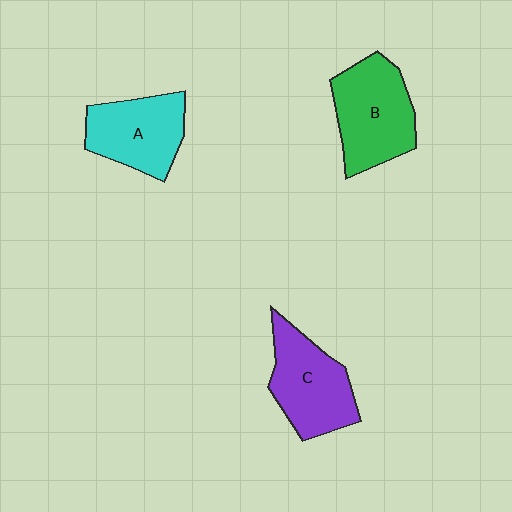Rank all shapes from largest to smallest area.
From largest to smallest: B (green), C (purple), A (cyan).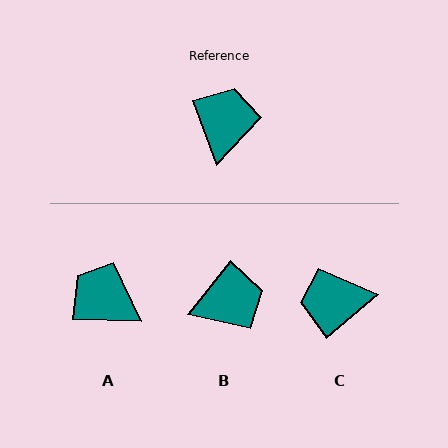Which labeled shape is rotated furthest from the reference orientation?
C, about 109 degrees away.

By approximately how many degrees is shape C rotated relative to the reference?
Approximately 109 degrees counter-clockwise.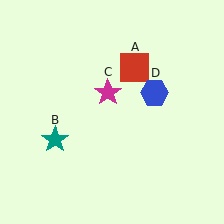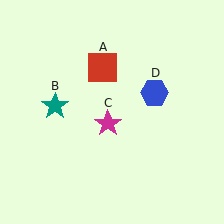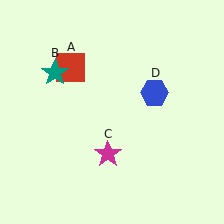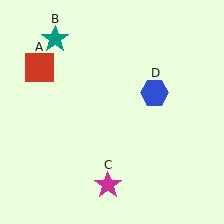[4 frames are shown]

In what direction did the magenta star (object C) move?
The magenta star (object C) moved down.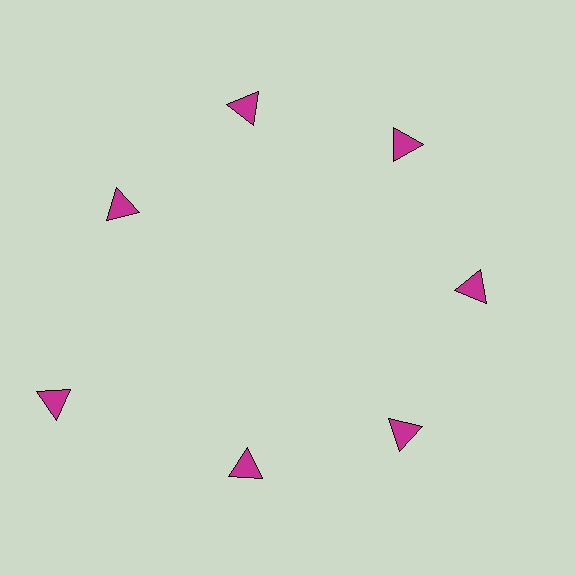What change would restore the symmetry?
The symmetry would be restored by moving it inward, back onto the ring so that all 7 triangles sit at equal angles and equal distance from the center.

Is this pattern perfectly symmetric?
No. The 7 magenta triangles are arranged in a ring, but one element near the 8 o'clock position is pushed outward from the center, breaking the 7-fold rotational symmetry.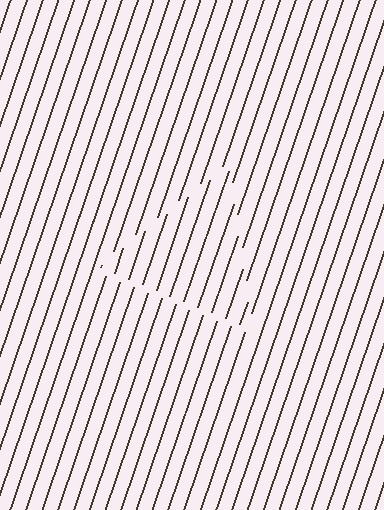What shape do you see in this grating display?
An illusory triangle. The interior of the shape contains the same grating, shifted by half a period — the contour is defined by the phase discontinuity where line-ends from the inner and outer gratings abut.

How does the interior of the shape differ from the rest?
The interior of the shape contains the same grating, shifted by half a period — the contour is defined by the phase discontinuity where line-ends from the inner and outer gratings abut.